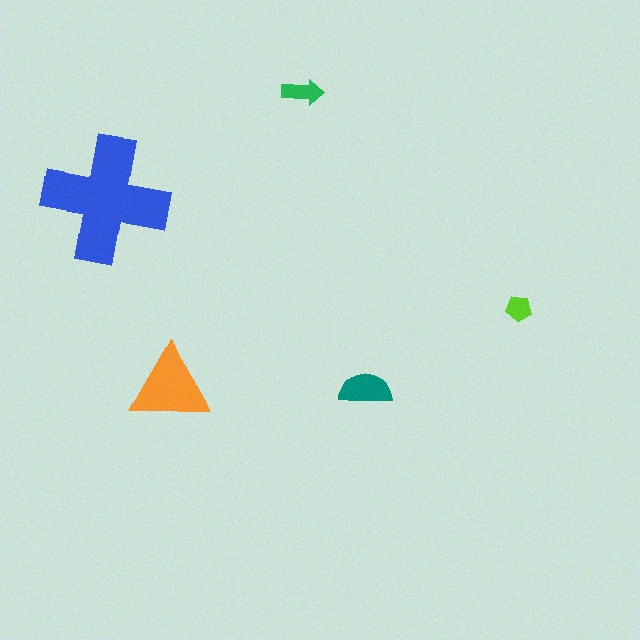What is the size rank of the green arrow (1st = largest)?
4th.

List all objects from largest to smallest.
The blue cross, the orange triangle, the teal semicircle, the green arrow, the lime pentagon.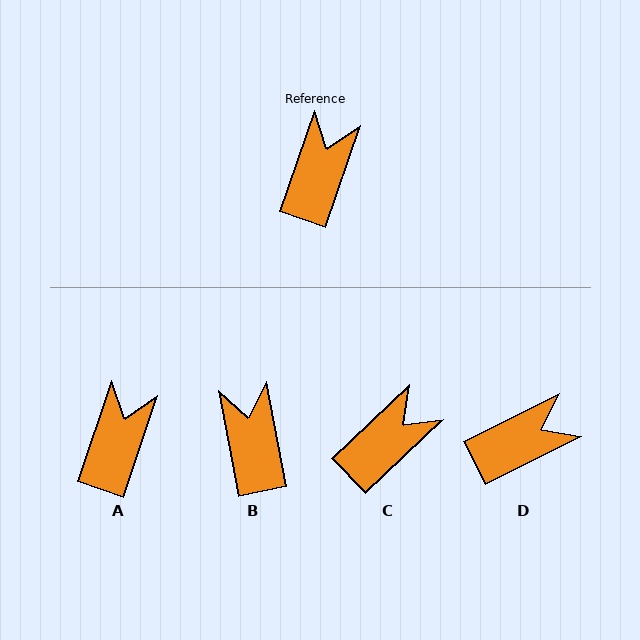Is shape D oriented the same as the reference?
No, it is off by about 44 degrees.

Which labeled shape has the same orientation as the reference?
A.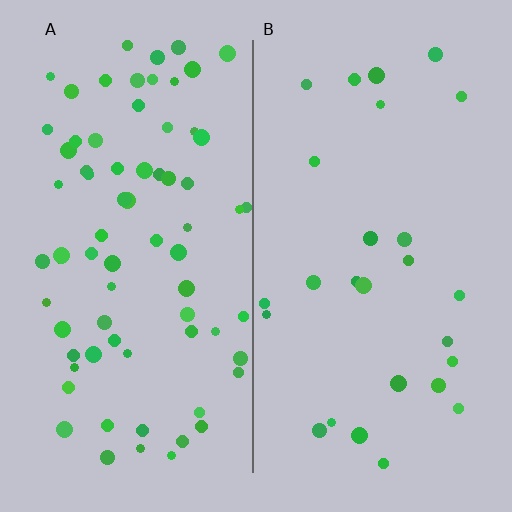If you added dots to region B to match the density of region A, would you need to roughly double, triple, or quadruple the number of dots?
Approximately triple.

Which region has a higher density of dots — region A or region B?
A (the left).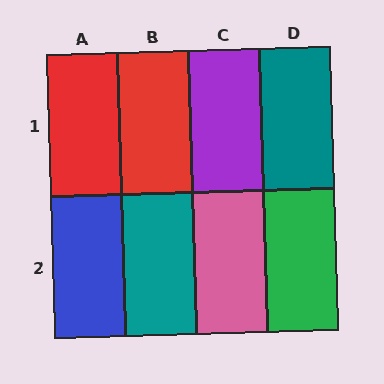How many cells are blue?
1 cell is blue.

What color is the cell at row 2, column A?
Blue.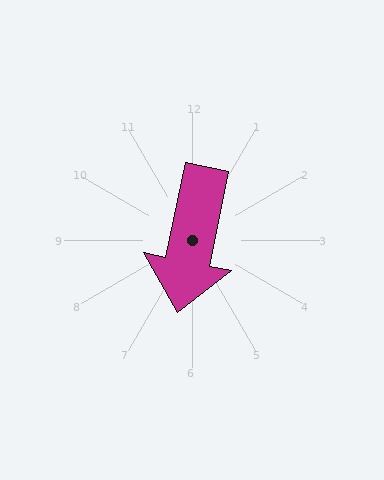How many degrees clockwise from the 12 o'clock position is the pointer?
Approximately 192 degrees.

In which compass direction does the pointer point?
South.